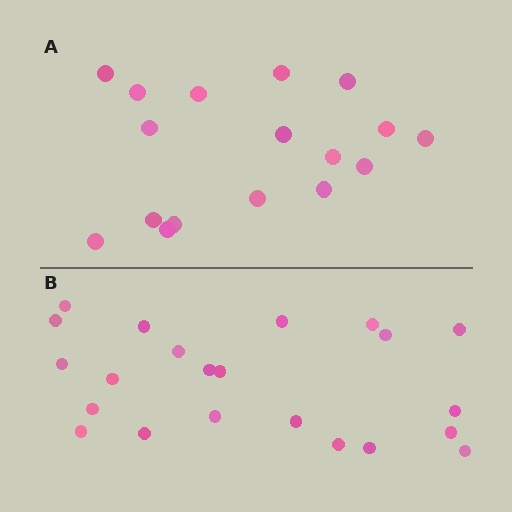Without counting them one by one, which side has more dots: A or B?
Region B (the bottom region) has more dots.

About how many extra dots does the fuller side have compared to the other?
Region B has about 5 more dots than region A.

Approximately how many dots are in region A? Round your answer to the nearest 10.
About 20 dots. (The exact count is 17, which rounds to 20.)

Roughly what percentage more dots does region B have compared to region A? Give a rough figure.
About 30% more.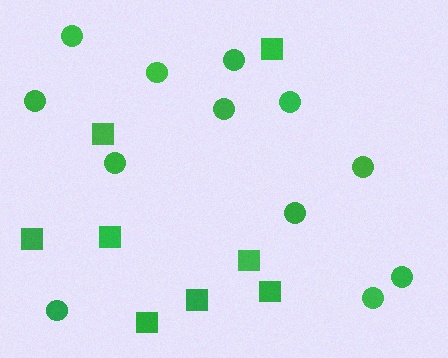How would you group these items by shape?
There are 2 groups: one group of squares (8) and one group of circles (12).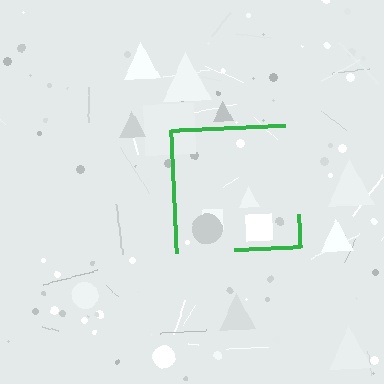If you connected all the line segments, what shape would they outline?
They would outline a square.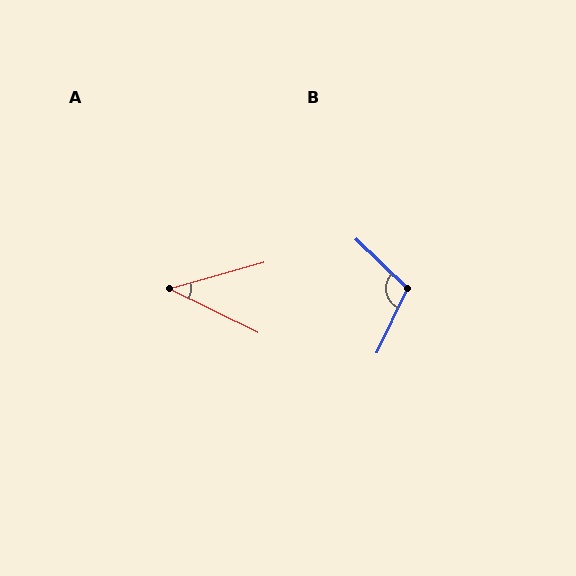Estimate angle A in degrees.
Approximately 42 degrees.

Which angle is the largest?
B, at approximately 109 degrees.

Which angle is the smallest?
A, at approximately 42 degrees.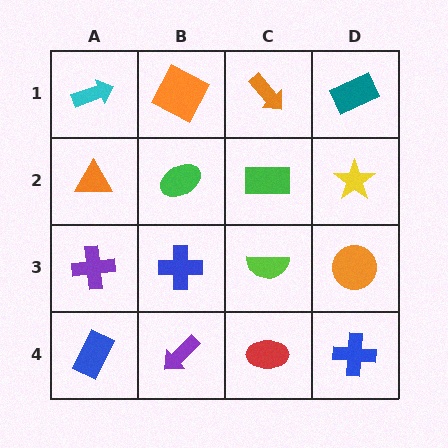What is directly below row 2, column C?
A lime semicircle.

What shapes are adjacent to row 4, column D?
An orange circle (row 3, column D), a red ellipse (row 4, column C).